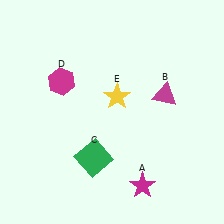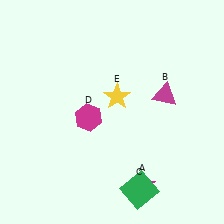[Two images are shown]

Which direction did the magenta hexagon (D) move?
The magenta hexagon (D) moved down.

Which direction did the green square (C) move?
The green square (C) moved right.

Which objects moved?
The objects that moved are: the green square (C), the magenta hexagon (D).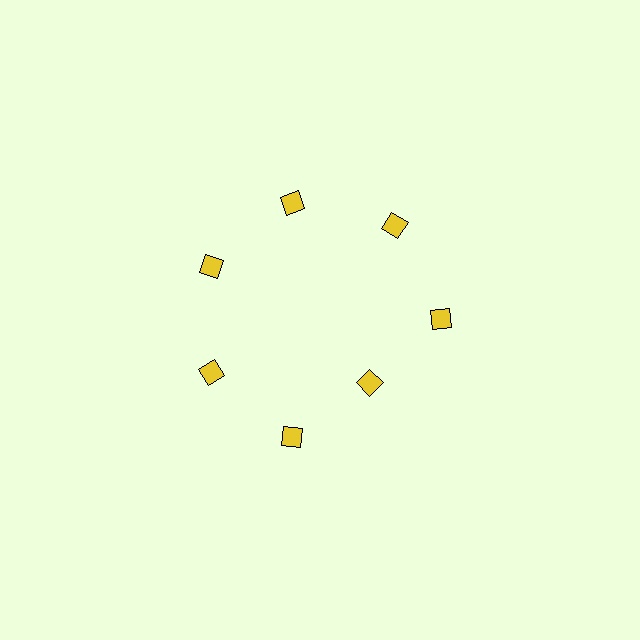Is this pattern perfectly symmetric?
No. The 7 yellow diamonds are arranged in a ring, but one element near the 5 o'clock position is pulled inward toward the center, breaking the 7-fold rotational symmetry.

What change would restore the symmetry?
The symmetry would be restored by moving it outward, back onto the ring so that all 7 diamonds sit at equal angles and equal distance from the center.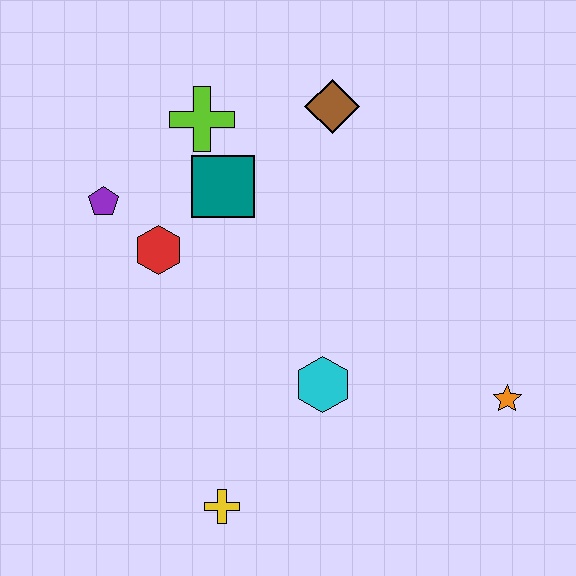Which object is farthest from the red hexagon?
The orange star is farthest from the red hexagon.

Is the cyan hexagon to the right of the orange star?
No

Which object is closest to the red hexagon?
The purple pentagon is closest to the red hexagon.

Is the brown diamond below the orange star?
No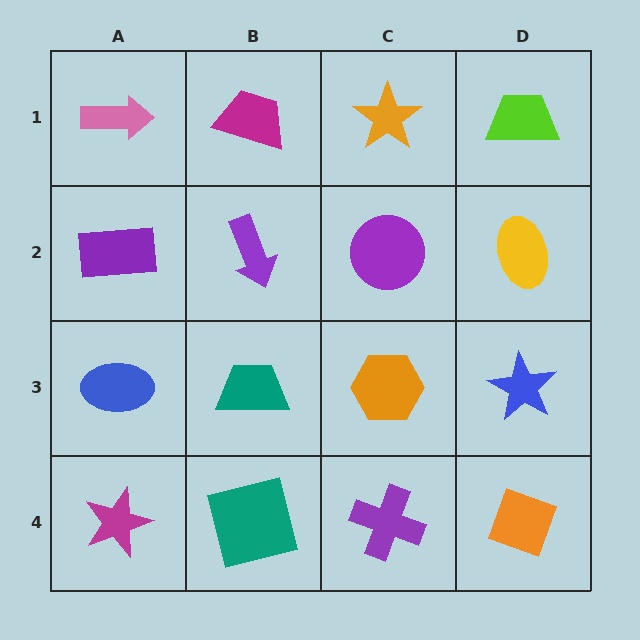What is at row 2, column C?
A purple circle.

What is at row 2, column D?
A yellow ellipse.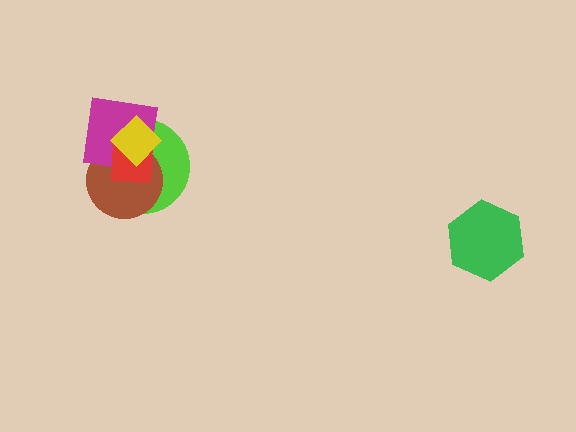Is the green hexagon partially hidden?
No, no other shape covers it.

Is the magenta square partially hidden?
Yes, it is partially covered by another shape.